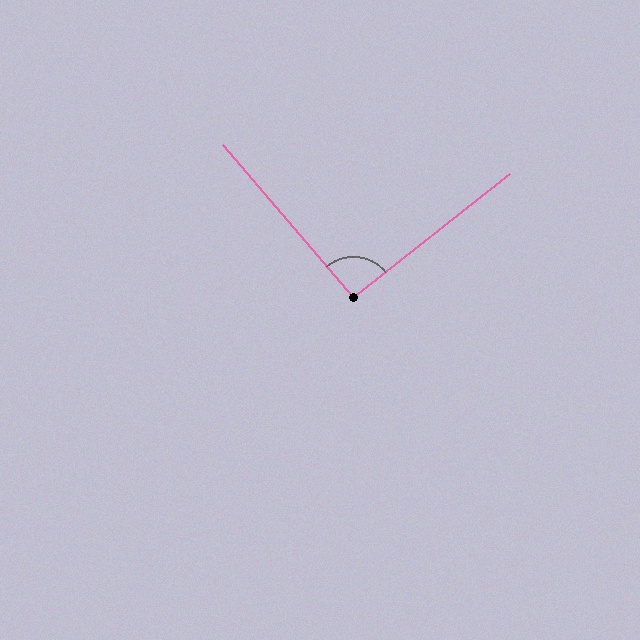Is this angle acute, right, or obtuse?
It is approximately a right angle.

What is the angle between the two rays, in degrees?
Approximately 92 degrees.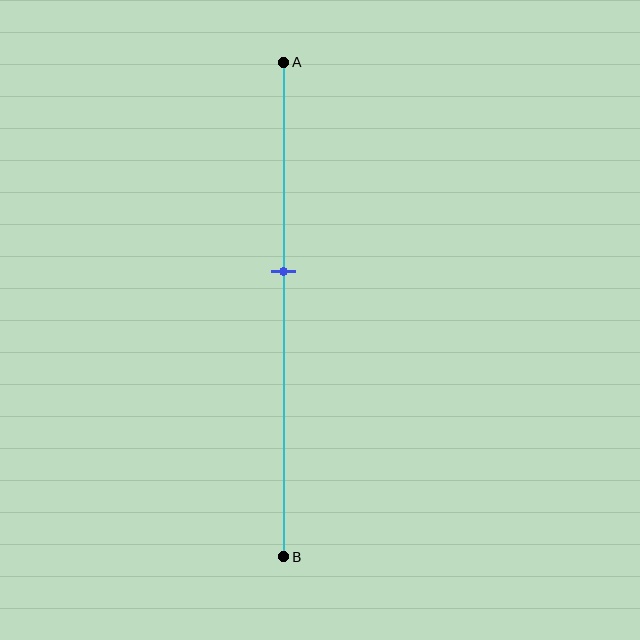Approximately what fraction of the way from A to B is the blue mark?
The blue mark is approximately 40% of the way from A to B.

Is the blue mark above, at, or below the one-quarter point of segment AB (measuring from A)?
The blue mark is below the one-quarter point of segment AB.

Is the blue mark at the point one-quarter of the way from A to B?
No, the mark is at about 40% from A, not at the 25% one-quarter point.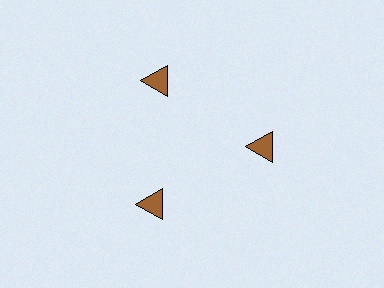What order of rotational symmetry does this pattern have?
This pattern has 3-fold rotational symmetry.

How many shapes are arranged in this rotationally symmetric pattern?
There are 3 shapes, arranged in 3 groups of 1.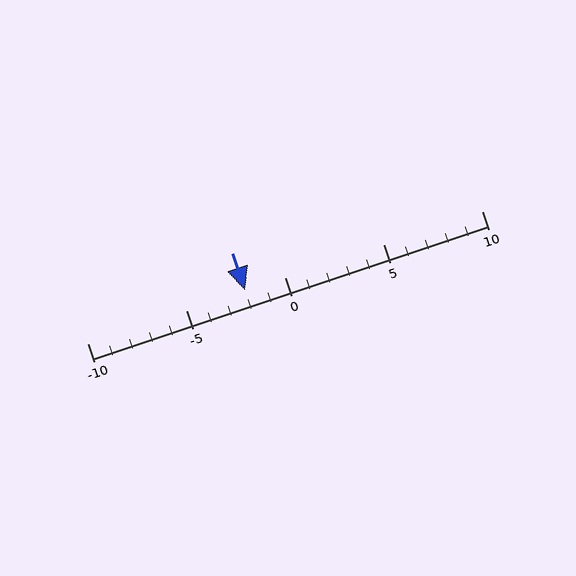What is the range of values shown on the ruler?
The ruler shows values from -10 to 10.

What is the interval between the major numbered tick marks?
The major tick marks are spaced 5 units apart.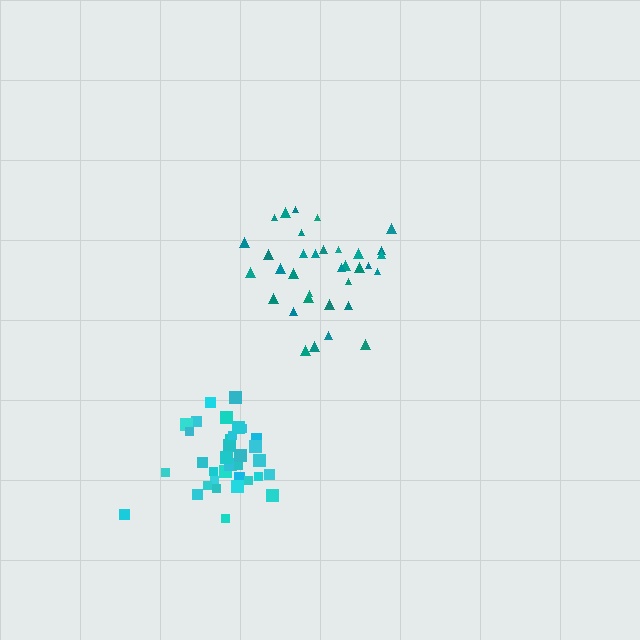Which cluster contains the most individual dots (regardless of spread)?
Teal (35).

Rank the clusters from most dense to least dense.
cyan, teal.